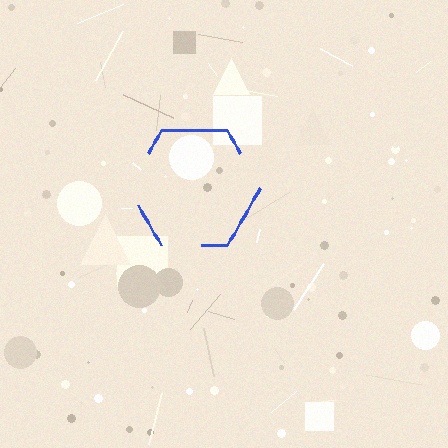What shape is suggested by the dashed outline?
The dashed outline suggests a hexagon.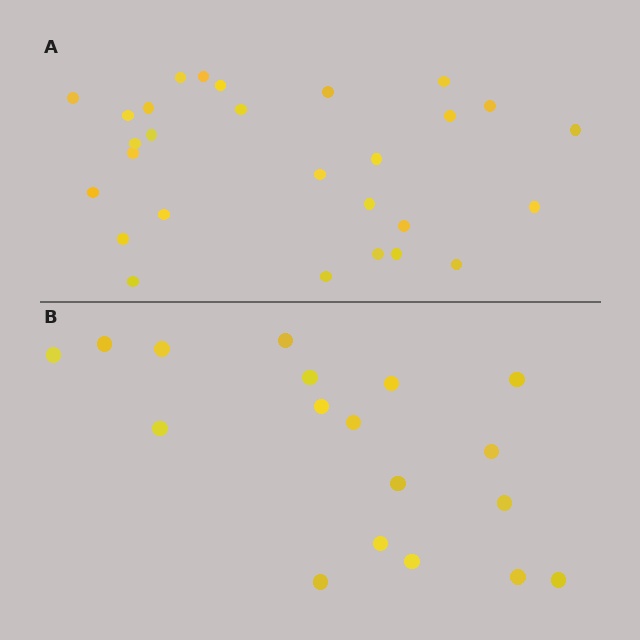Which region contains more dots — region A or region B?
Region A (the top region) has more dots.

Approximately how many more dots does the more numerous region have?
Region A has roughly 10 or so more dots than region B.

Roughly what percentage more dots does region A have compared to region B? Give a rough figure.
About 55% more.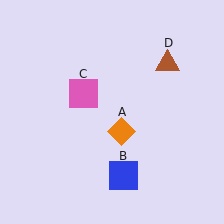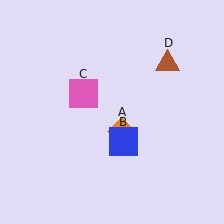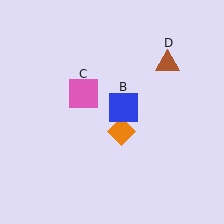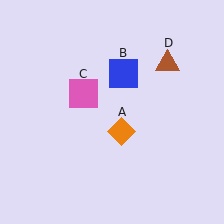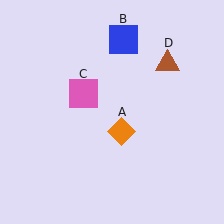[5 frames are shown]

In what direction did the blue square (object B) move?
The blue square (object B) moved up.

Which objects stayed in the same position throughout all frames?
Orange diamond (object A) and pink square (object C) and brown triangle (object D) remained stationary.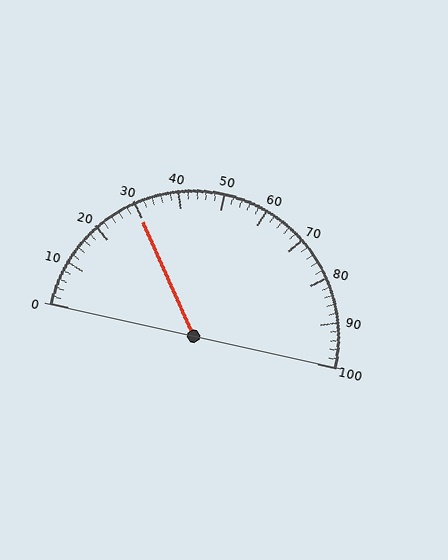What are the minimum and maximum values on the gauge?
The gauge ranges from 0 to 100.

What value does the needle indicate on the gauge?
The needle indicates approximately 30.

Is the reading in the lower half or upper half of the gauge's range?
The reading is in the lower half of the range (0 to 100).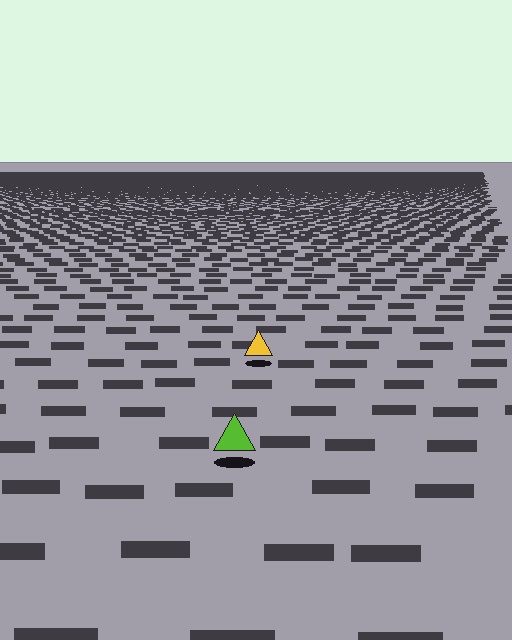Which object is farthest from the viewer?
The yellow triangle is farthest from the viewer. It appears smaller and the ground texture around it is denser.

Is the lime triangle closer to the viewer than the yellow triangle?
Yes. The lime triangle is closer — you can tell from the texture gradient: the ground texture is coarser near it.